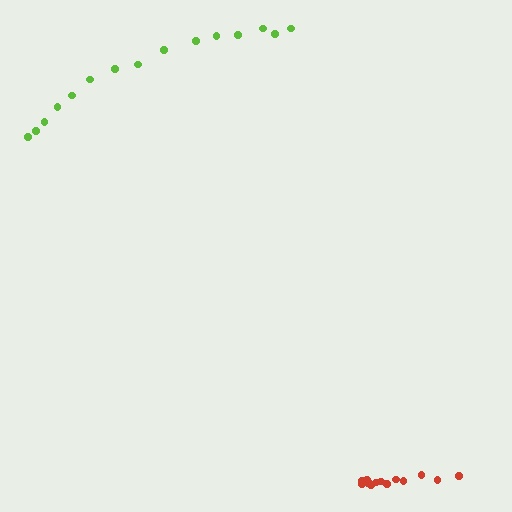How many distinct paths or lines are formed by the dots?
There are 2 distinct paths.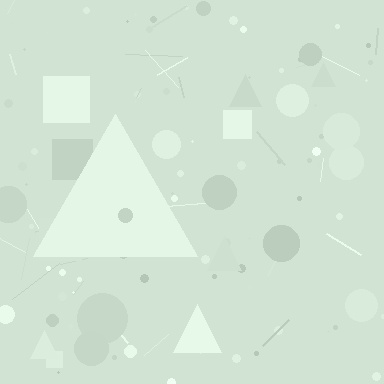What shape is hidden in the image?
A triangle is hidden in the image.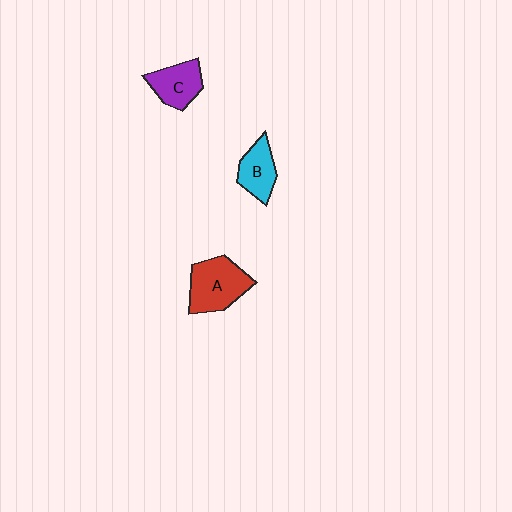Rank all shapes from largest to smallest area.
From largest to smallest: A (red), C (purple), B (cyan).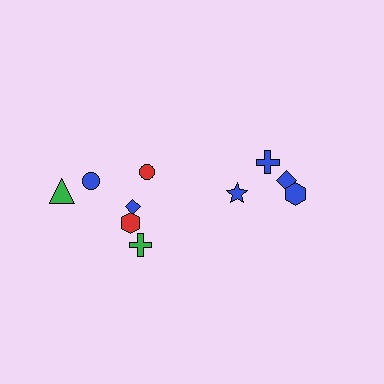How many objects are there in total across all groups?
There are 10 objects.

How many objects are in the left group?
There are 6 objects.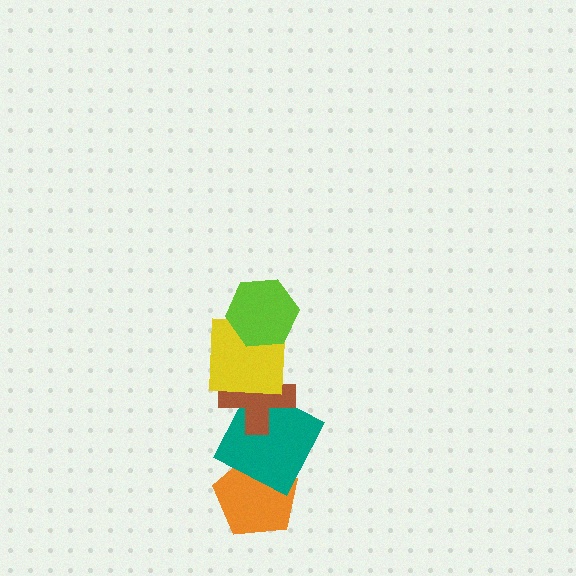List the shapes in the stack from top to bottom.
From top to bottom: the lime hexagon, the yellow square, the brown cross, the teal square, the orange pentagon.